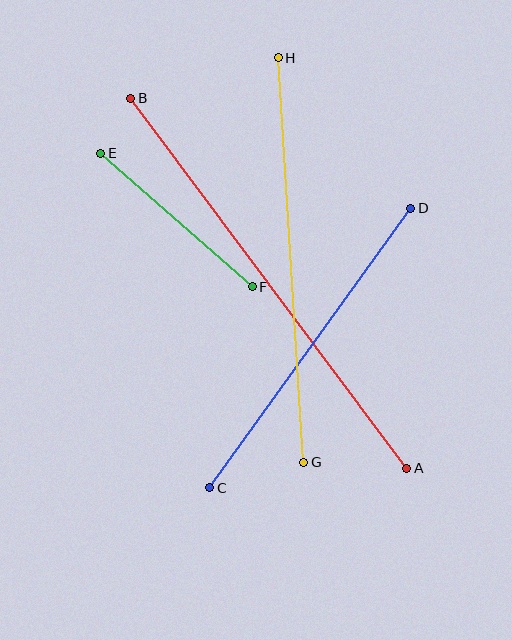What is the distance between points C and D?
The distance is approximately 344 pixels.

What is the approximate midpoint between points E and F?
The midpoint is at approximately (177, 220) pixels.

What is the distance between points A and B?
The distance is approximately 462 pixels.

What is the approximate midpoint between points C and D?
The midpoint is at approximately (310, 348) pixels.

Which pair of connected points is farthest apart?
Points A and B are farthest apart.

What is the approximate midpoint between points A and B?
The midpoint is at approximately (269, 283) pixels.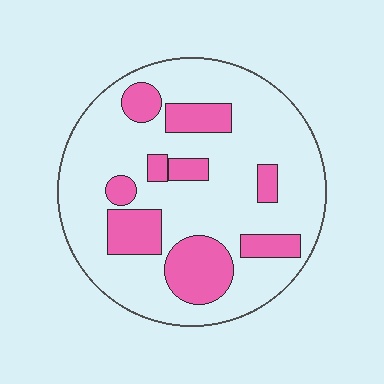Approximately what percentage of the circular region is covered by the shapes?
Approximately 25%.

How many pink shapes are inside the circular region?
9.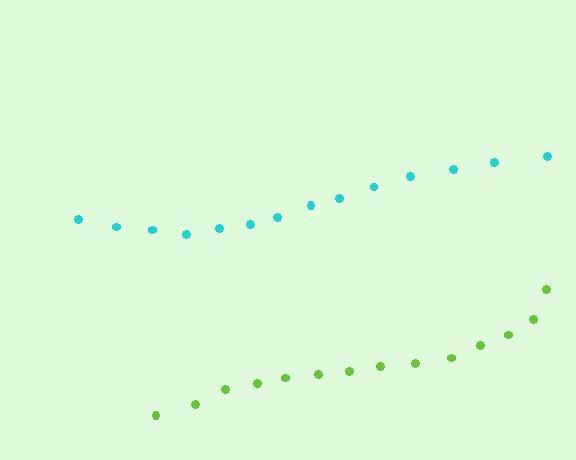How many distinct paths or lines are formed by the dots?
There are 2 distinct paths.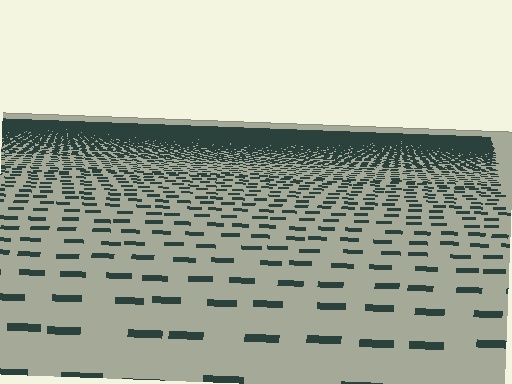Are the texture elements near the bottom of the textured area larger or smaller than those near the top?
Larger. Near the bottom, elements are closer to the viewer and appear at a bigger on-screen size.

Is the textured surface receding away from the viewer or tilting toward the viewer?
The surface is receding away from the viewer. Texture elements get smaller and denser toward the top.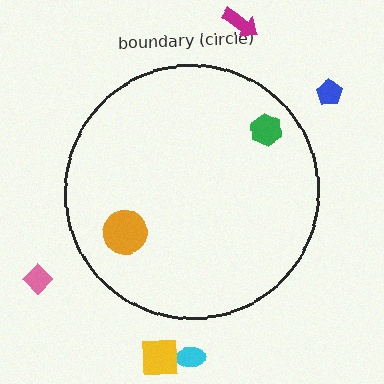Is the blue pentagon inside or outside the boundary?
Outside.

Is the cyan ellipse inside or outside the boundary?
Outside.